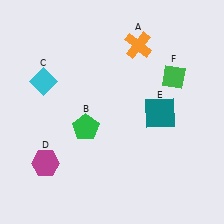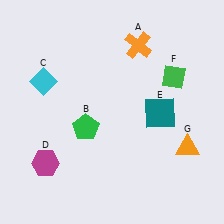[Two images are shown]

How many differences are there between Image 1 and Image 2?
There is 1 difference between the two images.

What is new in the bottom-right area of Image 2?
An orange triangle (G) was added in the bottom-right area of Image 2.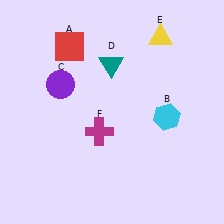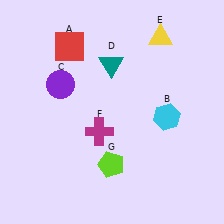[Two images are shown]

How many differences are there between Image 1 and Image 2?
There is 1 difference between the two images.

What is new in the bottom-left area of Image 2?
A lime pentagon (G) was added in the bottom-left area of Image 2.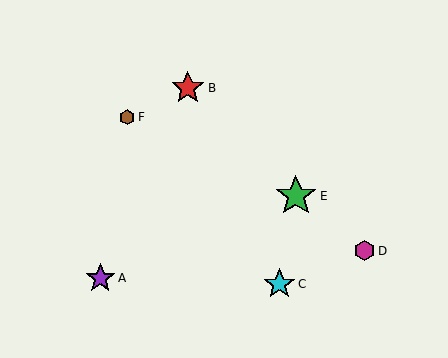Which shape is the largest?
The green star (labeled E) is the largest.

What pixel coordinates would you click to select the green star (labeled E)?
Click at (296, 196) to select the green star E.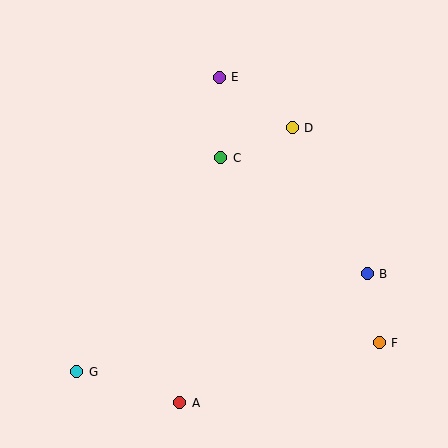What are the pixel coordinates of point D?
Point D is at (292, 128).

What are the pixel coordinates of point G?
Point G is at (77, 372).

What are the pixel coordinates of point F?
Point F is at (379, 343).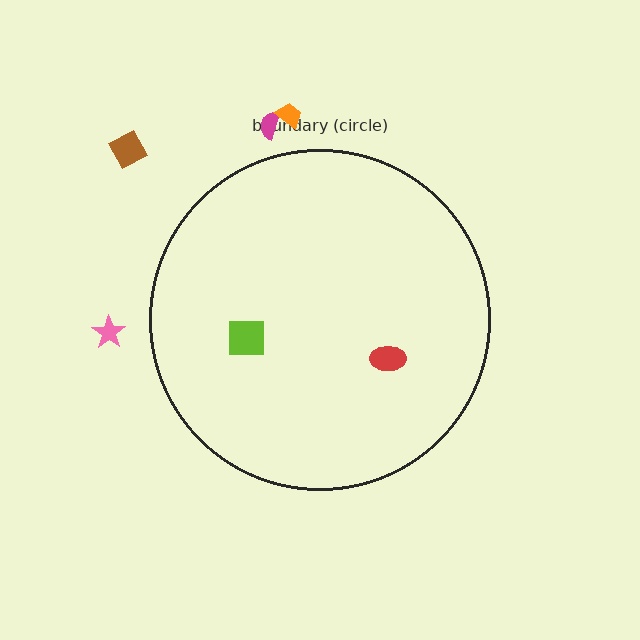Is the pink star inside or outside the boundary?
Outside.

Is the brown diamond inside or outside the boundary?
Outside.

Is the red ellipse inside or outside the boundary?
Inside.